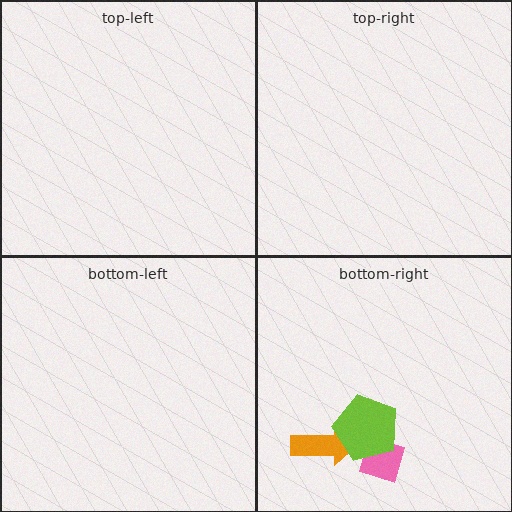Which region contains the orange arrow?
The bottom-right region.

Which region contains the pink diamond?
The bottom-right region.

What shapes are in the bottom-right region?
The orange arrow, the pink diamond, the lime pentagon.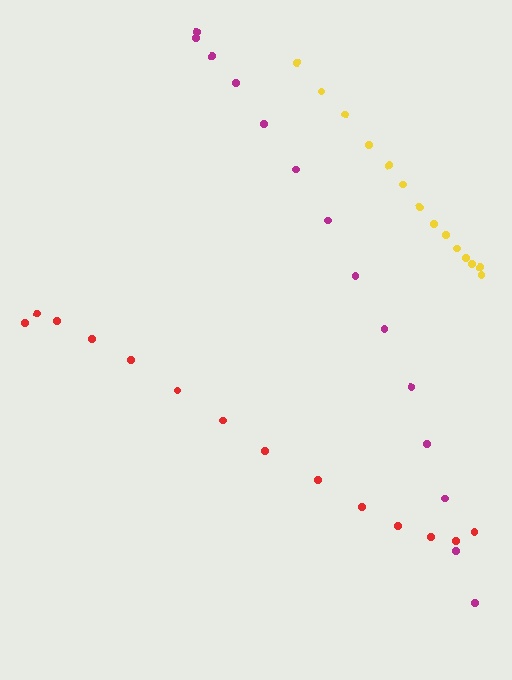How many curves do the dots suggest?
There are 3 distinct paths.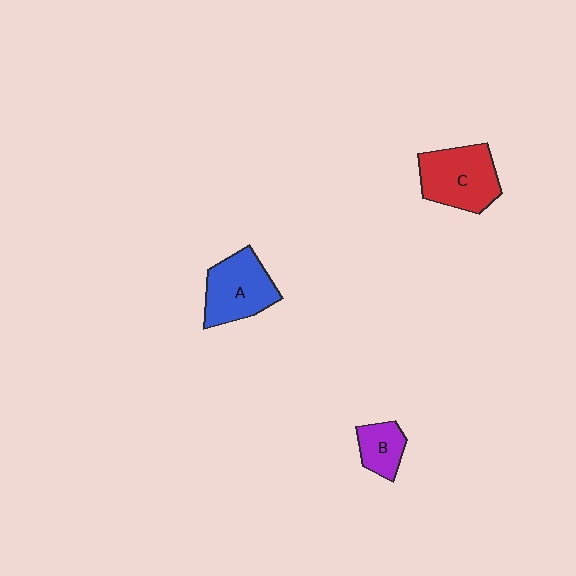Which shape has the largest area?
Shape C (red).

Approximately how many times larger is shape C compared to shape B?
Approximately 2.1 times.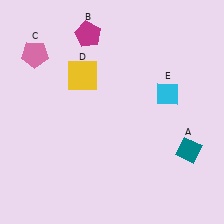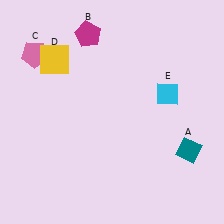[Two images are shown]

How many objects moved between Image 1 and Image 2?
1 object moved between the two images.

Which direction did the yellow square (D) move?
The yellow square (D) moved left.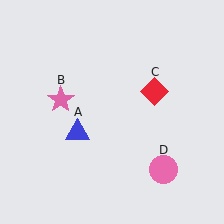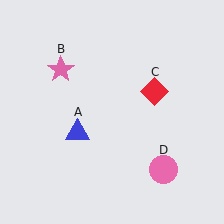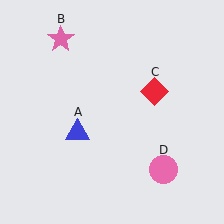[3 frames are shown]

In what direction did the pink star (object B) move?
The pink star (object B) moved up.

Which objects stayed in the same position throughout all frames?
Blue triangle (object A) and red diamond (object C) and pink circle (object D) remained stationary.